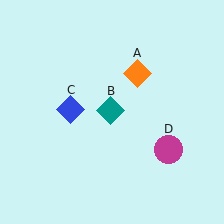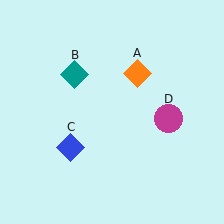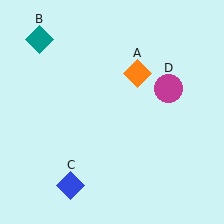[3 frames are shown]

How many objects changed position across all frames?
3 objects changed position: teal diamond (object B), blue diamond (object C), magenta circle (object D).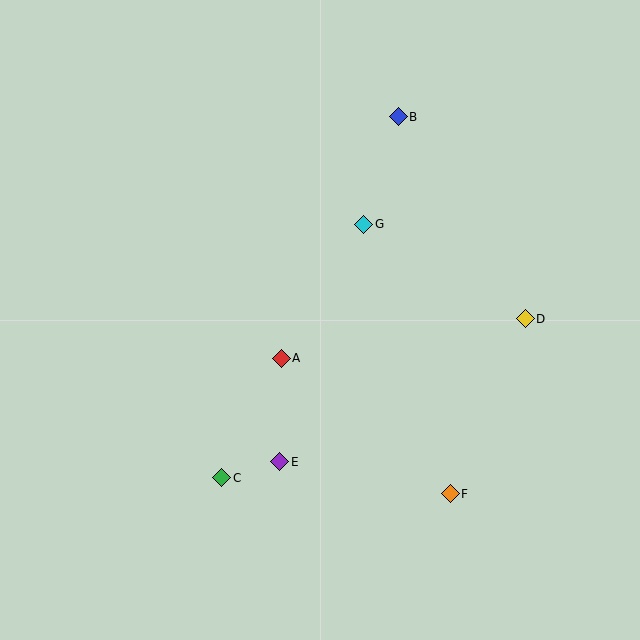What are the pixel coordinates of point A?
Point A is at (281, 358).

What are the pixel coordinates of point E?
Point E is at (280, 462).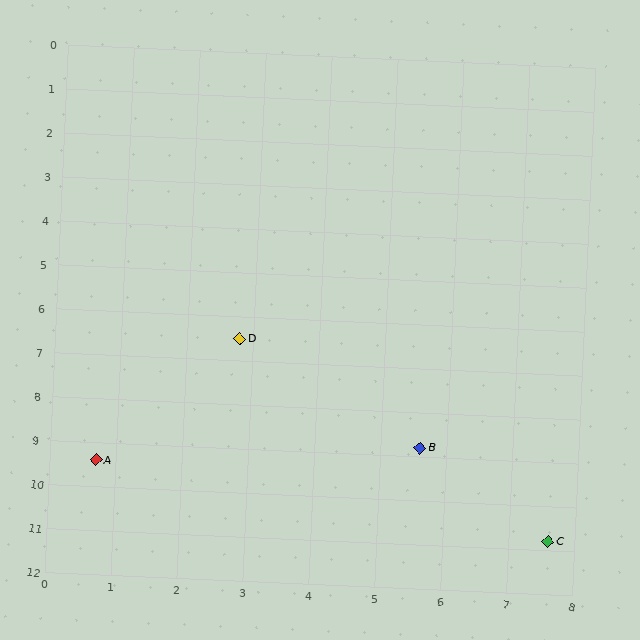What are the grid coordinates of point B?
Point B is at approximately (5.6, 8.8).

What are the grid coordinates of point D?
Point D is at approximately (2.8, 6.5).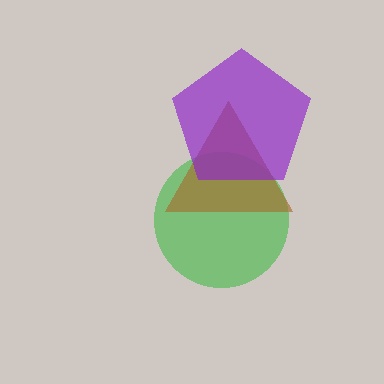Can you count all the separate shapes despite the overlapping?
Yes, there are 3 separate shapes.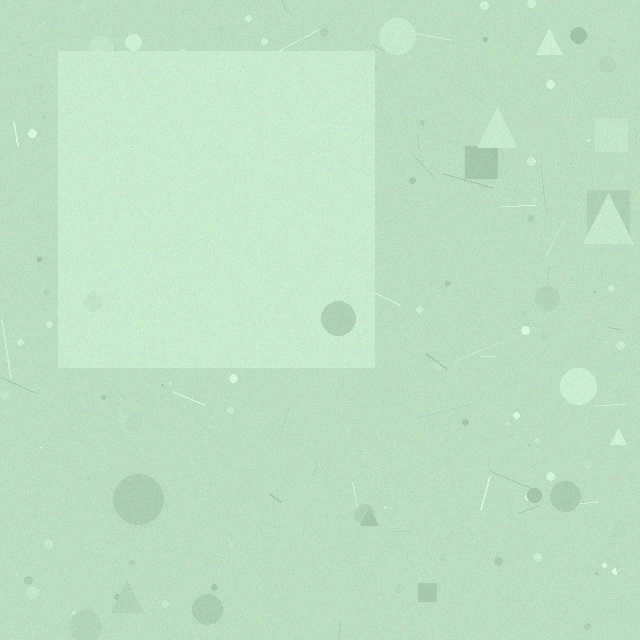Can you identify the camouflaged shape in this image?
The camouflaged shape is a square.